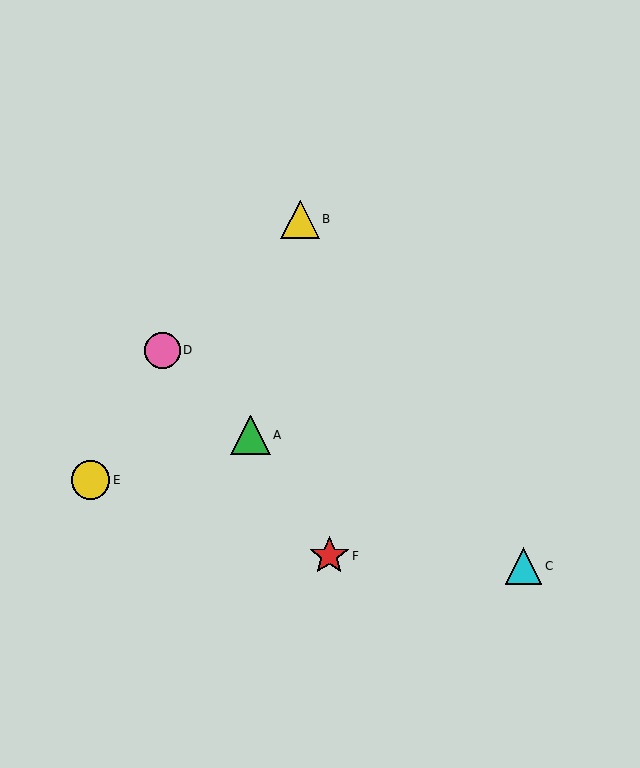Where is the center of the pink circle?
The center of the pink circle is at (162, 350).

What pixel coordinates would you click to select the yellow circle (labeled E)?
Click at (91, 480) to select the yellow circle E.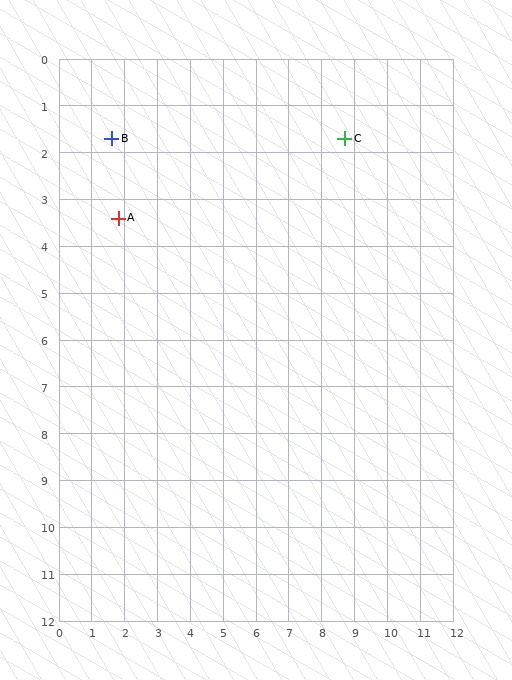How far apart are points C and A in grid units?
Points C and A are about 7.1 grid units apart.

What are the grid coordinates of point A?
Point A is at approximately (1.8, 3.4).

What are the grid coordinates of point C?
Point C is at approximately (8.7, 1.7).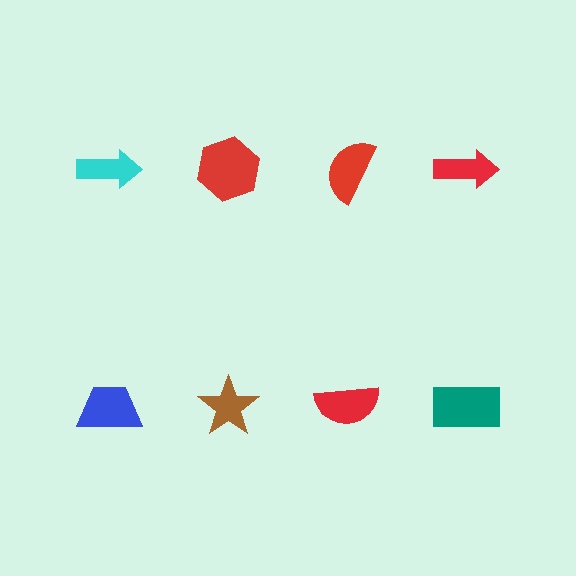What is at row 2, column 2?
A brown star.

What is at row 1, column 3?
A red semicircle.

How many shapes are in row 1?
4 shapes.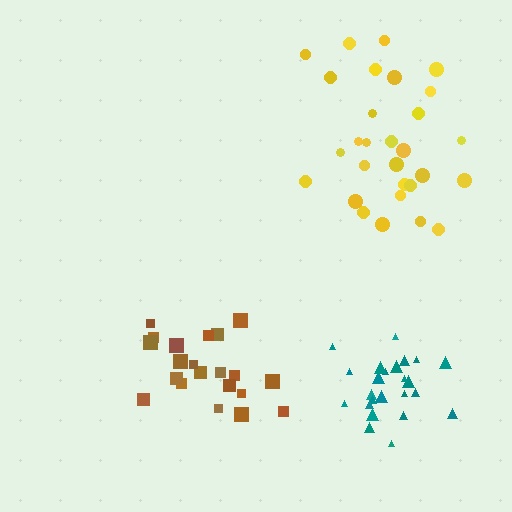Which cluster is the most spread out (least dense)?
Yellow.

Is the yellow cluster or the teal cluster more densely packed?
Teal.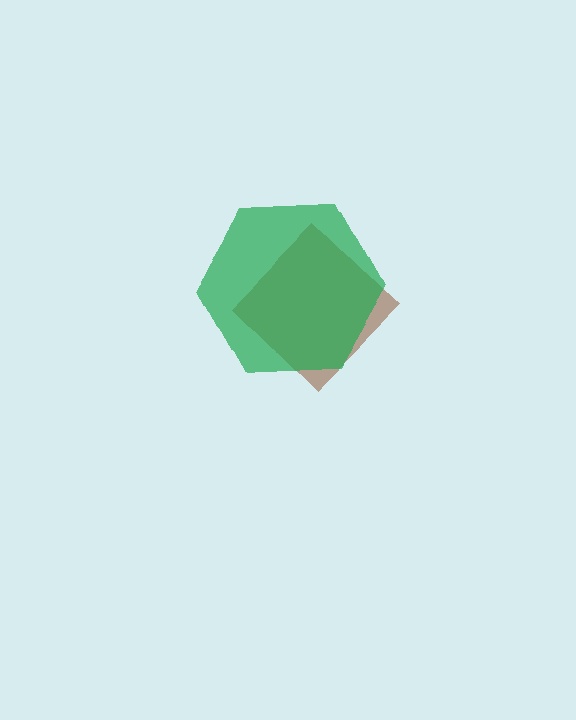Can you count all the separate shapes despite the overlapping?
Yes, there are 2 separate shapes.